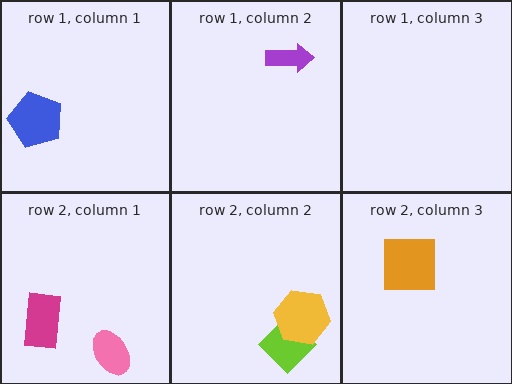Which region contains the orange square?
The row 2, column 3 region.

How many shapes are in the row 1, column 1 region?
1.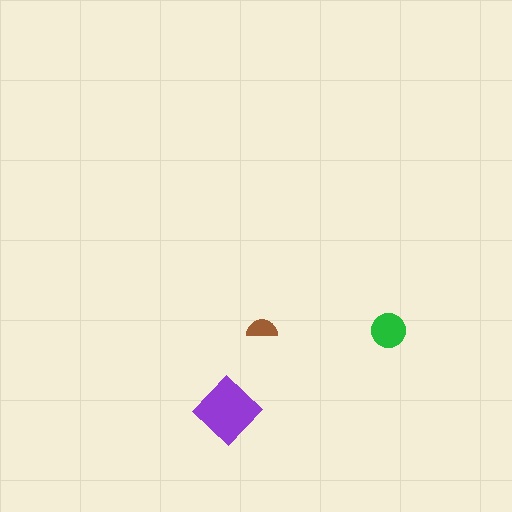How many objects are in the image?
There are 3 objects in the image.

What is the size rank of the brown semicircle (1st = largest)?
3rd.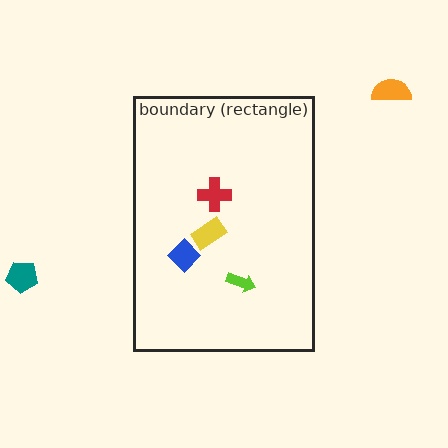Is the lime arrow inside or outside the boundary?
Inside.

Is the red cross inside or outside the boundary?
Inside.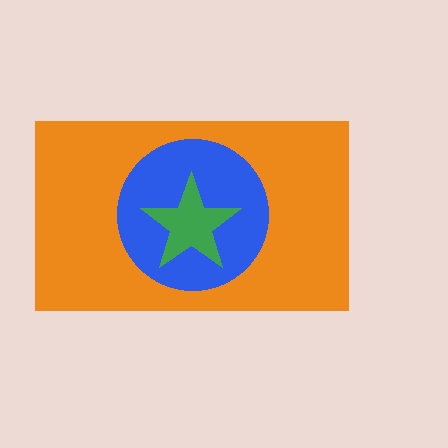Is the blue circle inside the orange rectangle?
Yes.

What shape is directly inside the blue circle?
The green star.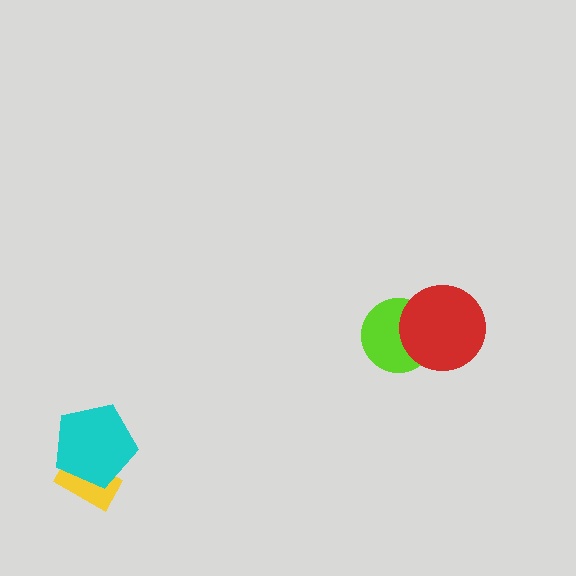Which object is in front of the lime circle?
The red circle is in front of the lime circle.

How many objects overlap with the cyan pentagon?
1 object overlaps with the cyan pentagon.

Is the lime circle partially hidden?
Yes, it is partially covered by another shape.